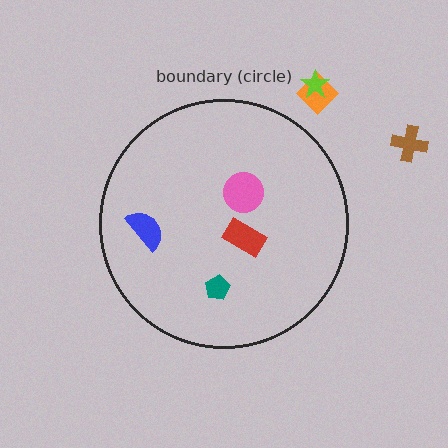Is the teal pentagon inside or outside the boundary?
Inside.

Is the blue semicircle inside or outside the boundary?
Inside.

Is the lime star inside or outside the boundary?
Outside.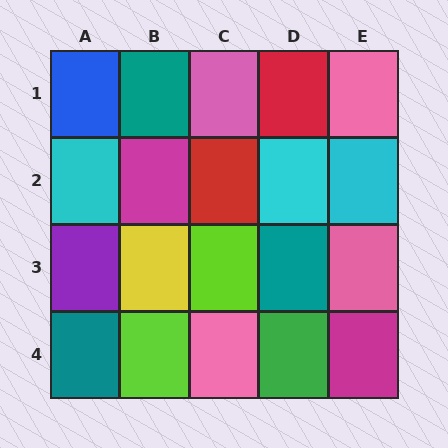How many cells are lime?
2 cells are lime.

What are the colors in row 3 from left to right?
Purple, yellow, lime, teal, pink.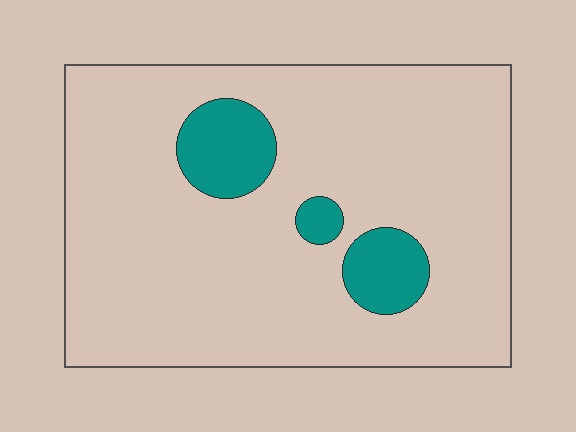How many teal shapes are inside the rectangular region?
3.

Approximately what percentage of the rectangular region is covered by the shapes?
Approximately 10%.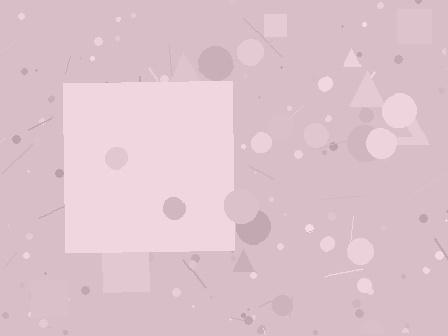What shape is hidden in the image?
A square is hidden in the image.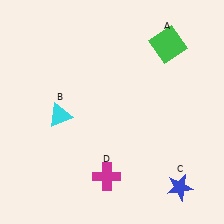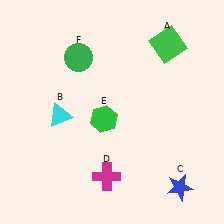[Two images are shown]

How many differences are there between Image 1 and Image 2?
There are 2 differences between the two images.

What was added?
A green hexagon (E), a green circle (F) were added in Image 2.